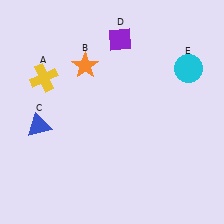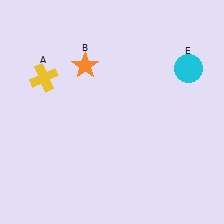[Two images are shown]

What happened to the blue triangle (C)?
The blue triangle (C) was removed in Image 2. It was in the bottom-left area of Image 1.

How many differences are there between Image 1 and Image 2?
There are 2 differences between the two images.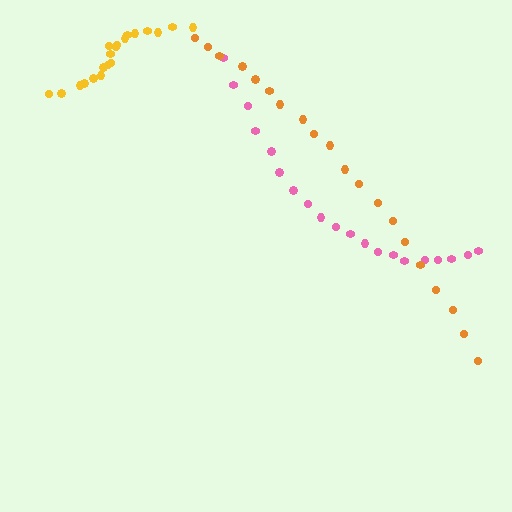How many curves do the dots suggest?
There are 3 distinct paths.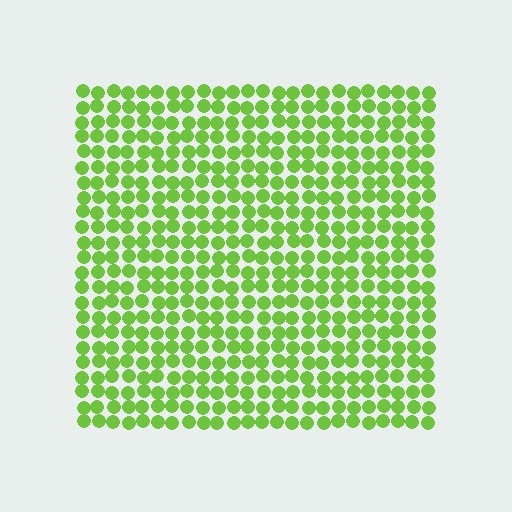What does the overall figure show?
The overall figure shows a square.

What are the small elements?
The small elements are circles.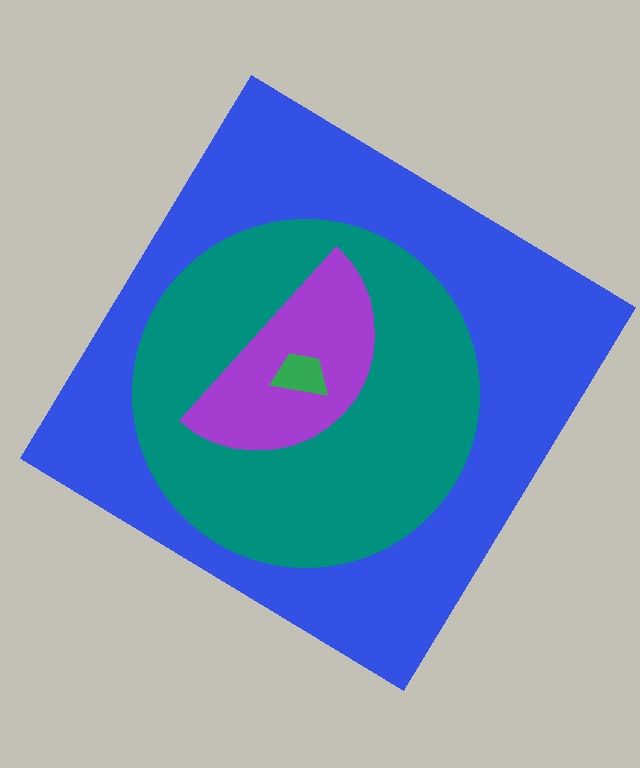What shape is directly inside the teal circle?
The purple semicircle.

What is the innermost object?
The green trapezoid.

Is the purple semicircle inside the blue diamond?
Yes.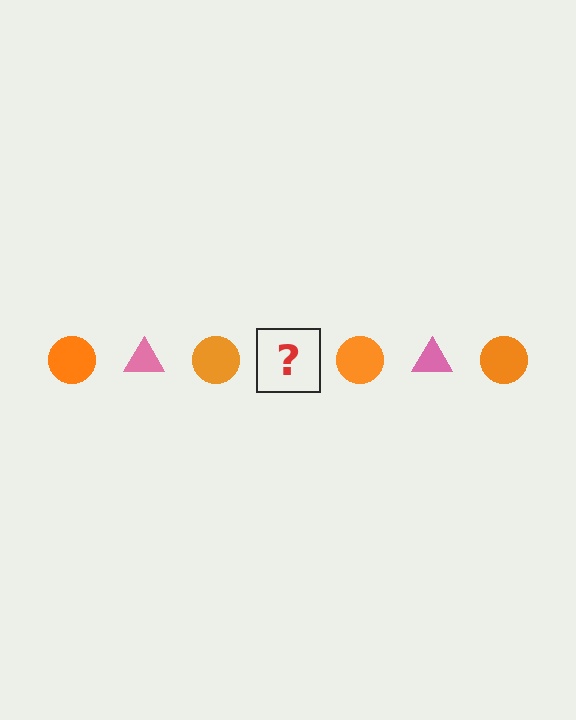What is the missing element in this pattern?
The missing element is a pink triangle.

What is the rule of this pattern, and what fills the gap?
The rule is that the pattern alternates between orange circle and pink triangle. The gap should be filled with a pink triangle.